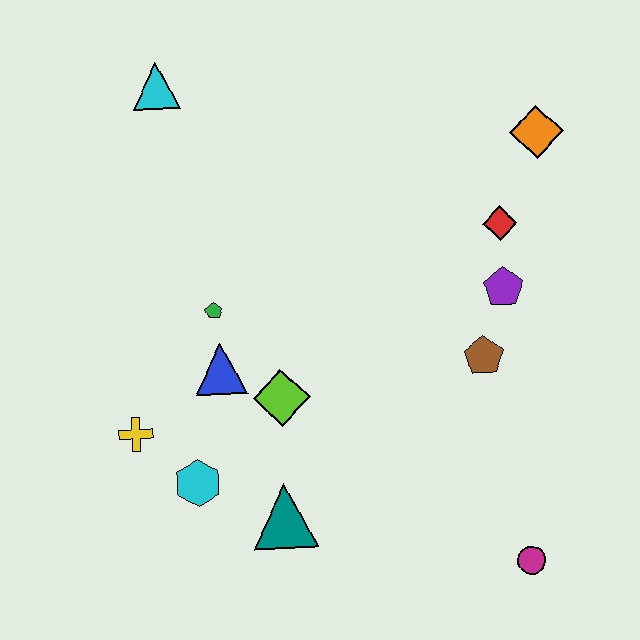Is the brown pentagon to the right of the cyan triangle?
Yes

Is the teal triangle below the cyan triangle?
Yes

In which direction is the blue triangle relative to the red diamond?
The blue triangle is to the left of the red diamond.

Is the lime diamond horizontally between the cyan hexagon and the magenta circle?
Yes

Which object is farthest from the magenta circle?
The cyan triangle is farthest from the magenta circle.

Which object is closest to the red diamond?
The purple pentagon is closest to the red diamond.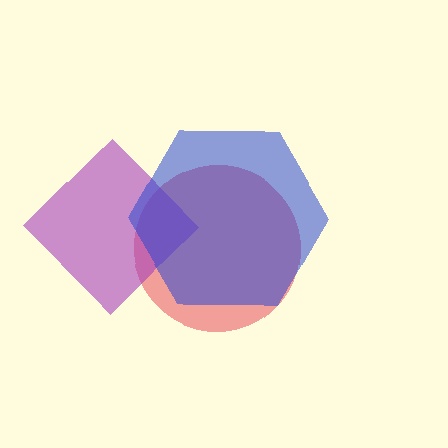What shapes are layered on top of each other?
The layered shapes are: a red circle, a purple diamond, a blue hexagon.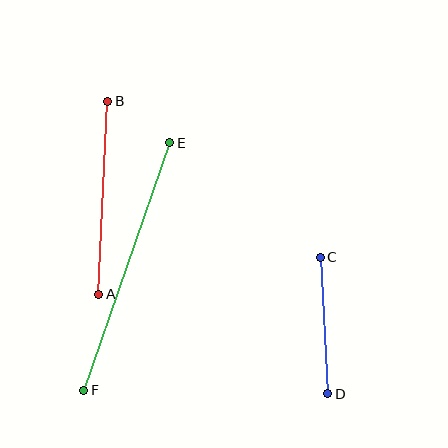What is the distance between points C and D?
The distance is approximately 137 pixels.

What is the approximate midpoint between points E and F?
The midpoint is at approximately (127, 266) pixels.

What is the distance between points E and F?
The distance is approximately 262 pixels.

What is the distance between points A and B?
The distance is approximately 194 pixels.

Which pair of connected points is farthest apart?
Points E and F are farthest apart.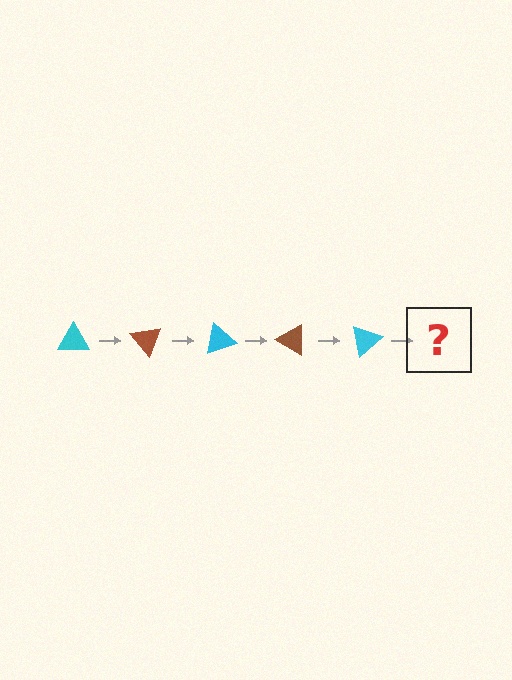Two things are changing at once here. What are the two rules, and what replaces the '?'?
The two rules are that it rotates 50 degrees each step and the color cycles through cyan and brown. The '?' should be a brown triangle, rotated 250 degrees from the start.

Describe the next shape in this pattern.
It should be a brown triangle, rotated 250 degrees from the start.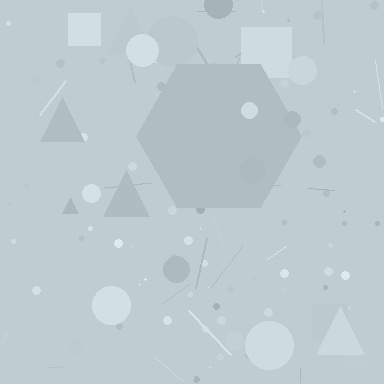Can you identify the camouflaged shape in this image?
The camouflaged shape is a hexagon.